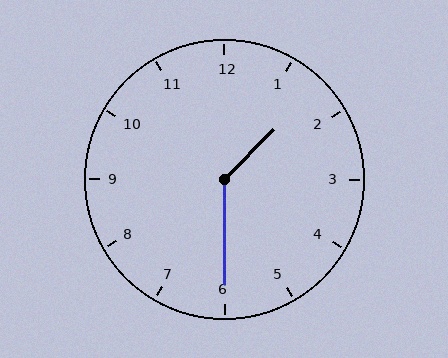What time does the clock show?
1:30.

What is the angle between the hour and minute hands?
Approximately 135 degrees.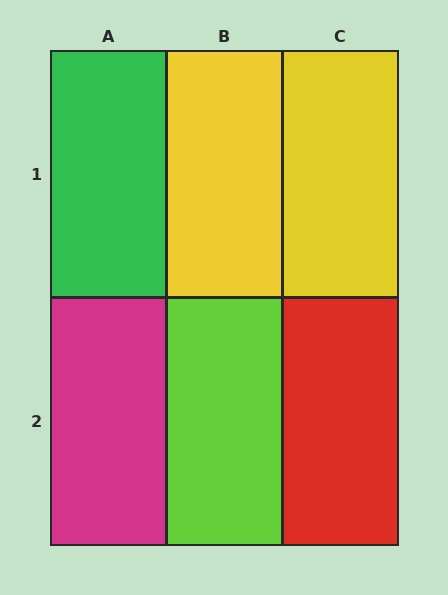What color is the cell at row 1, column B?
Yellow.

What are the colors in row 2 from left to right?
Magenta, lime, red.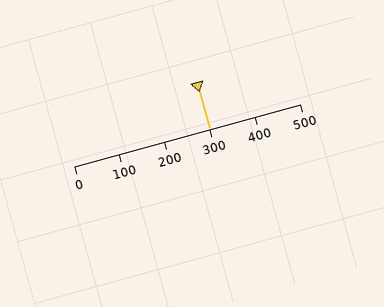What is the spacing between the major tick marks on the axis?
The major ticks are spaced 100 apart.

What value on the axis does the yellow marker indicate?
The marker indicates approximately 300.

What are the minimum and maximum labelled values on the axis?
The axis runs from 0 to 500.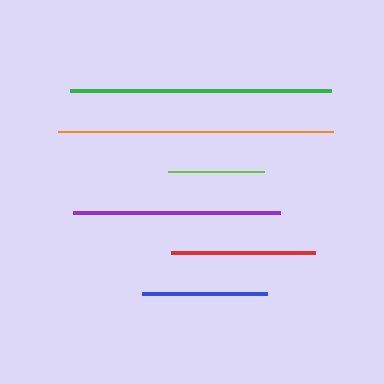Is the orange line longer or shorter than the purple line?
The orange line is longer than the purple line.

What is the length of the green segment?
The green segment is approximately 261 pixels long.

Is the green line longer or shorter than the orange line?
The orange line is longer than the green line.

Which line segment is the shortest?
The lime line is the shortest at approximately 97 pixels.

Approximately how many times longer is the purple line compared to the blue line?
The purple line is approximately 1.7 times the length of the blue line.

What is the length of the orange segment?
The orange segment is approximately 275 pixels long.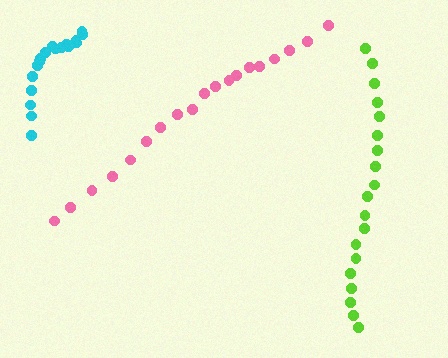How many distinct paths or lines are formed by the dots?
There are 3 distinct paths.